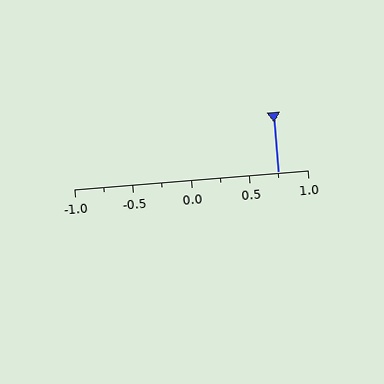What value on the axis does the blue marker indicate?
The marker indicates approximately 0.75.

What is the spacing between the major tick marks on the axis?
The major ticks are spaced 0.5 apart.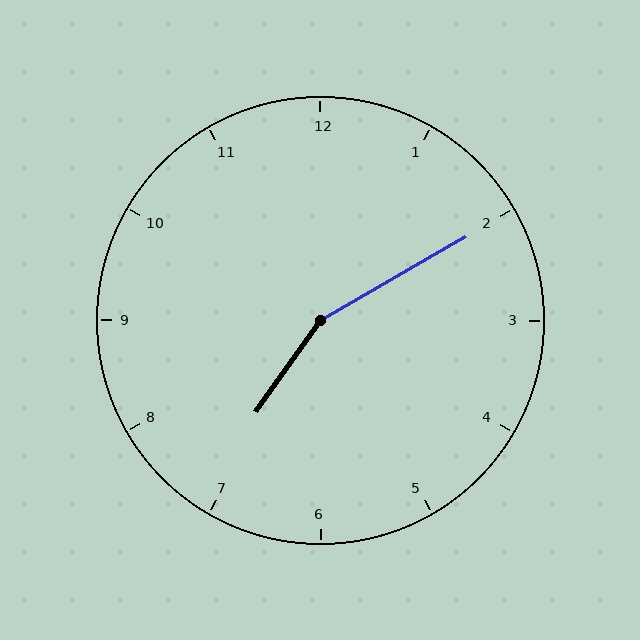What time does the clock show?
7:10.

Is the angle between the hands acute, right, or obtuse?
It is obtuse.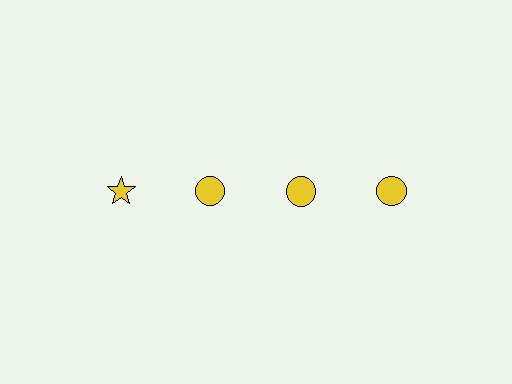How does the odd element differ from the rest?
It has a different shape: star instead of circle.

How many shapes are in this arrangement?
There are 4 shapes arranged in a grid pattern.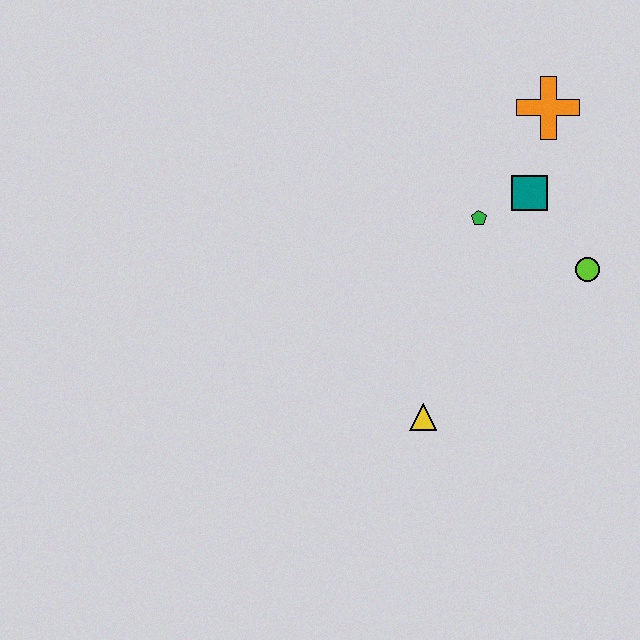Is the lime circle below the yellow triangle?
No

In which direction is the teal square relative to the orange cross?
The teal square is below the orange cross.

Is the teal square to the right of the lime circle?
No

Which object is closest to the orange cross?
The teal square is closest to the orange cross.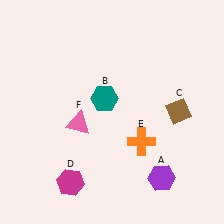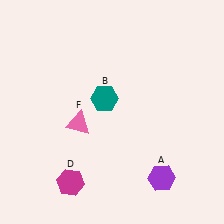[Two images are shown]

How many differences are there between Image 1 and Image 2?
There are 2 differences between the two images.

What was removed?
The orange cross (E), the brown diamond (C) were removed in Image 2.